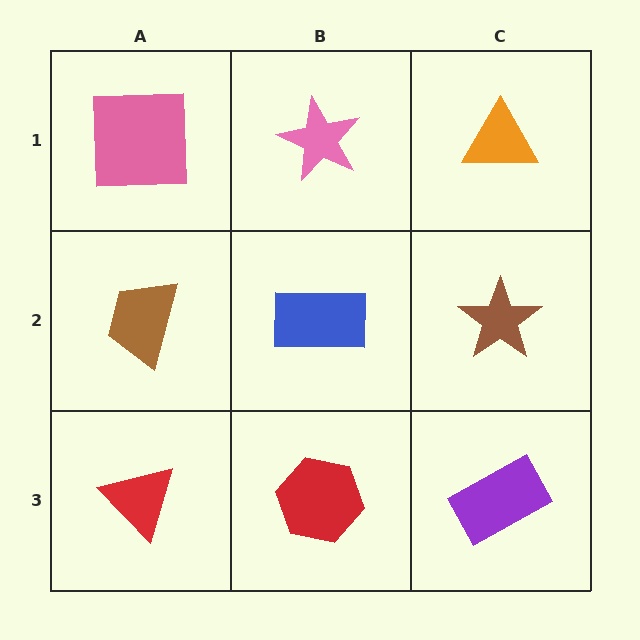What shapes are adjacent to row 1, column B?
A blue rectangle (row 2, column B), a pink square (row 1, column A), an orange triangle (row 1, column C).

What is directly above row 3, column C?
A brown star.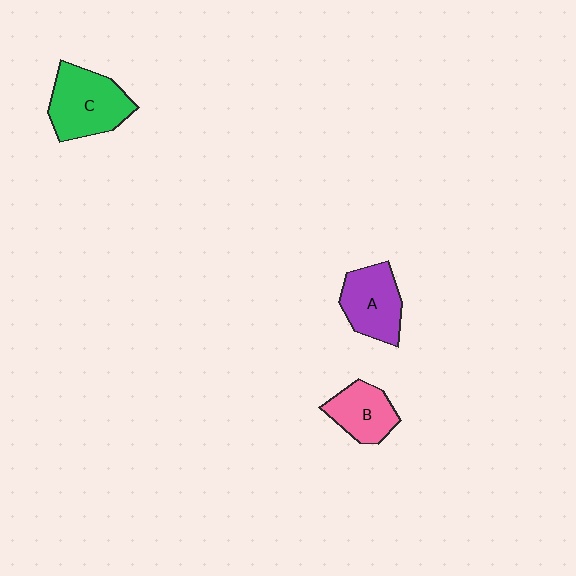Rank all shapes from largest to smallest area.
From largest to smallest: C (green), A (purple), B (pink).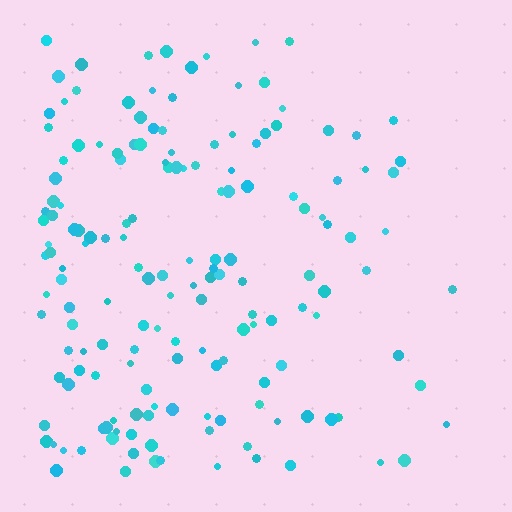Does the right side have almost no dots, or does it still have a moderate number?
Still a moderate number, just noticeably fewer than the left.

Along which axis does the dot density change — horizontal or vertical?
Horizontal.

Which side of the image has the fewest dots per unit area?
The right.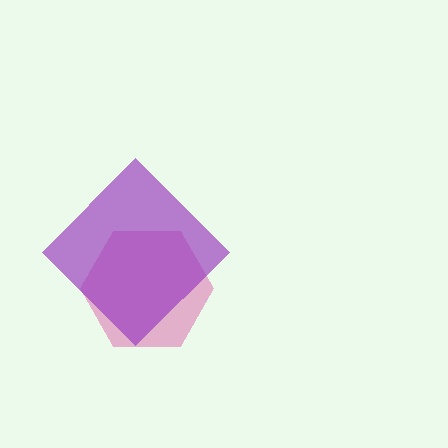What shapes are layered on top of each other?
The layered shapes are: a pink hexagon, a purple diamond.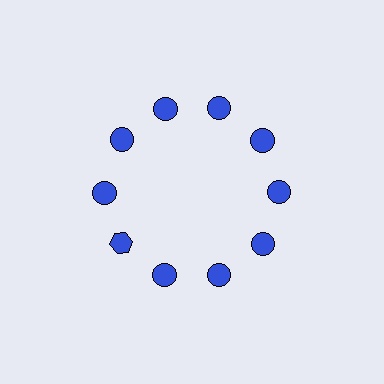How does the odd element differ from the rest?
It has a different shape: hexagon instead of circle.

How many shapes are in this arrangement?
There are 10 shapes arranged in a ring pattern.